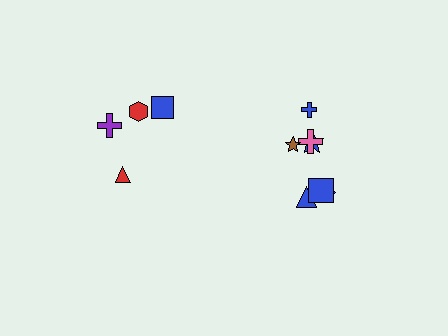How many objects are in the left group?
There are 4 objects.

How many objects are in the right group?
There are 7 objects.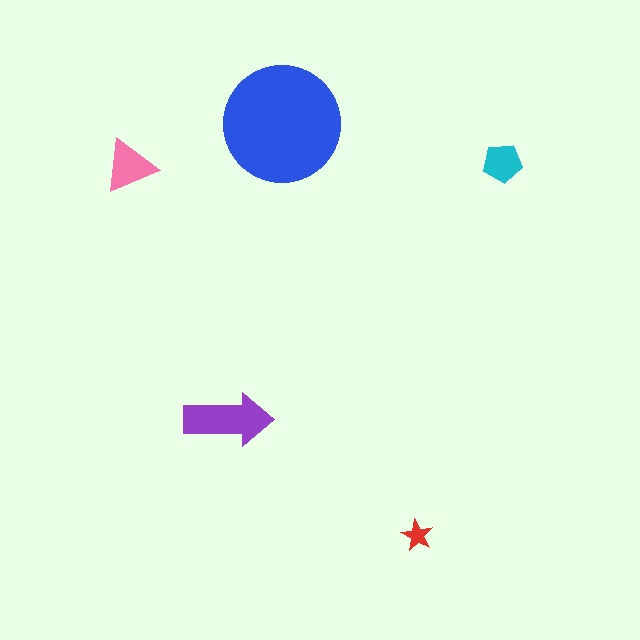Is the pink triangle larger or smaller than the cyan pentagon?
Larger.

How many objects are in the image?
There are 5 objects in the image.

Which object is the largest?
The blue circle.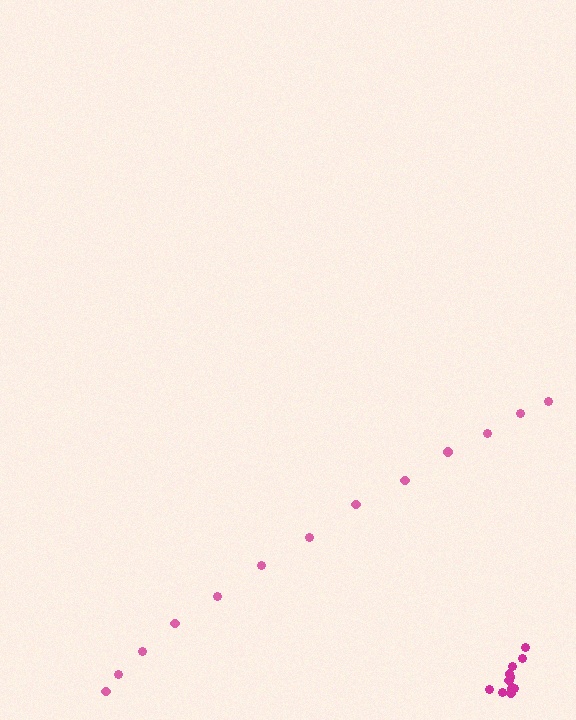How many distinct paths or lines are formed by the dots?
There are 2 distinct paths.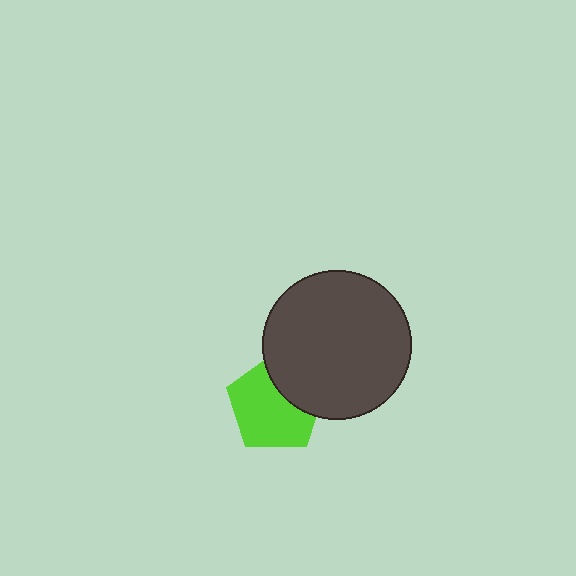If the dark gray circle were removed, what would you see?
You would see the complete lime pentagon.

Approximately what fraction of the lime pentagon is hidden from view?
Roughly 31% of the lime pentagon is hidden behind the dark gray circle.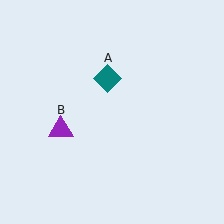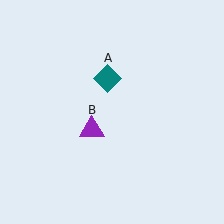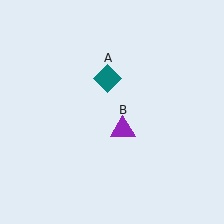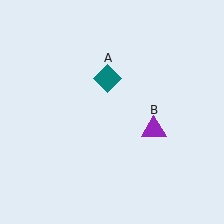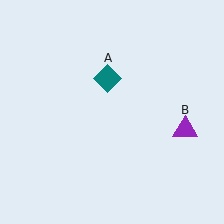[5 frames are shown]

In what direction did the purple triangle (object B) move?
The purple triangle (object B) moved right.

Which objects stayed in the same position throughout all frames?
Teal diamond (object A) remained stationary.